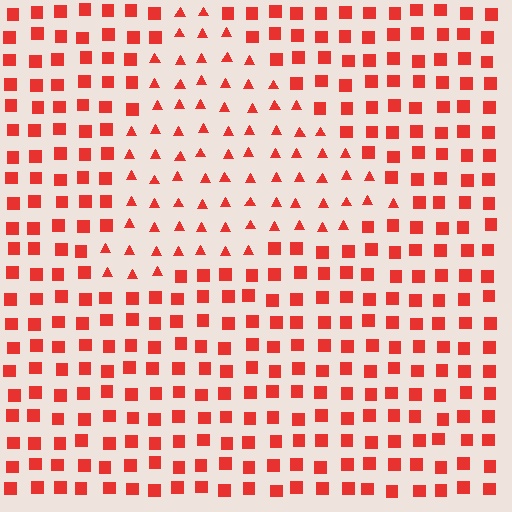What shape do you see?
I see a triangle.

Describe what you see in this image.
The image is filled with small red elements arranged in a uniform grid. A triangle-shaped region contains triangles, while the surrounding area contains squares. The boundary is defined purely by the change in element shape.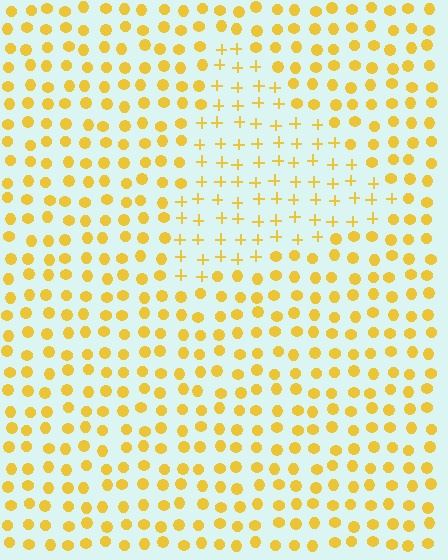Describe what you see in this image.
The image is filled with small yellow elements arranged in a uniform grid. A triangle-shaped region contains plus signs, while the surrounding area contains circles. The boundary is defined purely by the change in element shape.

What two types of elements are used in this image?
The image uses plus signs inside the triangle region and circles outside it.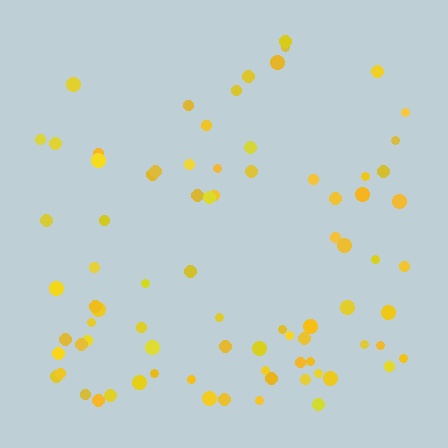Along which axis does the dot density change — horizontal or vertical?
Vertical.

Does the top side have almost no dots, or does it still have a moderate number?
Still a moderate number, just noticeably fewer than the bottom.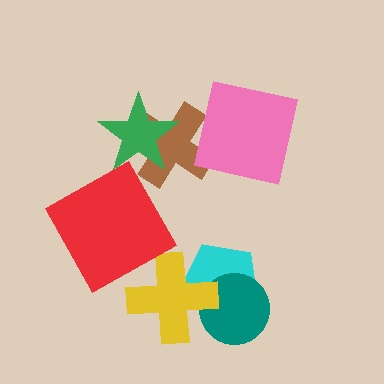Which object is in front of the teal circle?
The yellow cross is in front of the teal circle.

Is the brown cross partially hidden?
Yes, it is partially covered by another shape.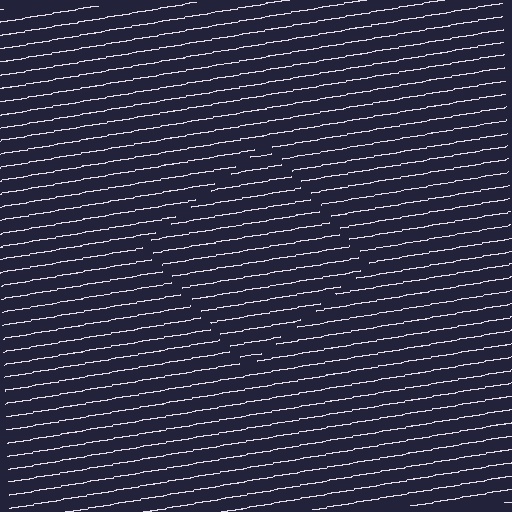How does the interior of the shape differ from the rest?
The interior of the shape contains the same grating, shifted by half a period — the contour is defined by the phase discontinuity where line-ends from the inner and outer gratings abut.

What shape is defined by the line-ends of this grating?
An illusory square. The interior of the shape contains the same grating, shifted by half a period — the contour is defined by the phase discontinuity where line-ends from the inner and outer gratings abut.